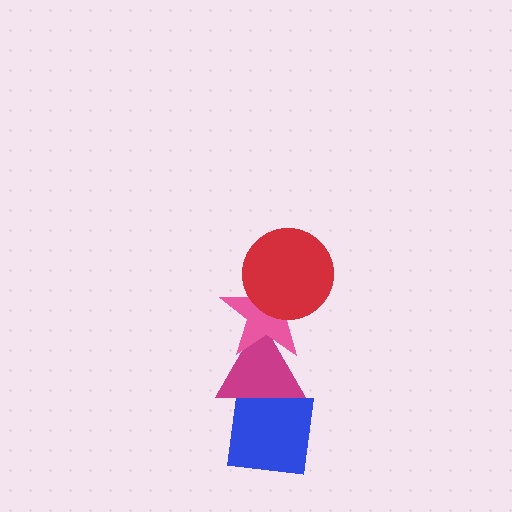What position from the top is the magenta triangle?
The magenta triangle is 3rd from the top.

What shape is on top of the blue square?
The magenta triangle is on top of the blue square.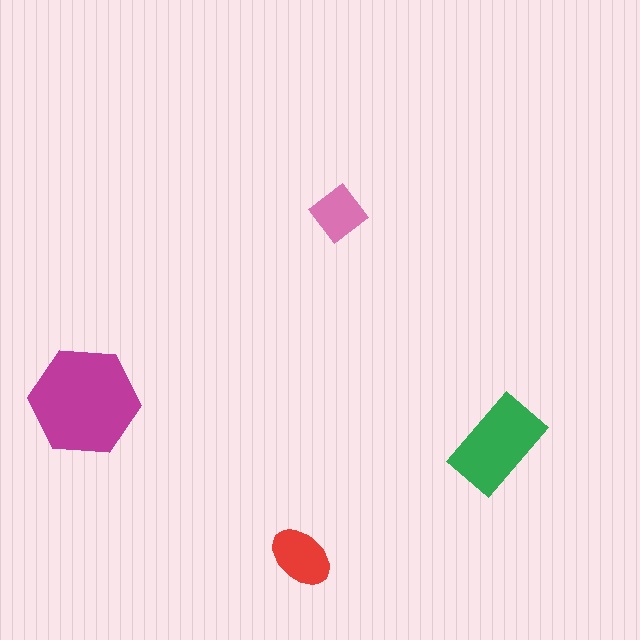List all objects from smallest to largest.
The pink diamond, the red ellipse, the green rectangle, the magenta hexagon.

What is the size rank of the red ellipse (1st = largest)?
3rd.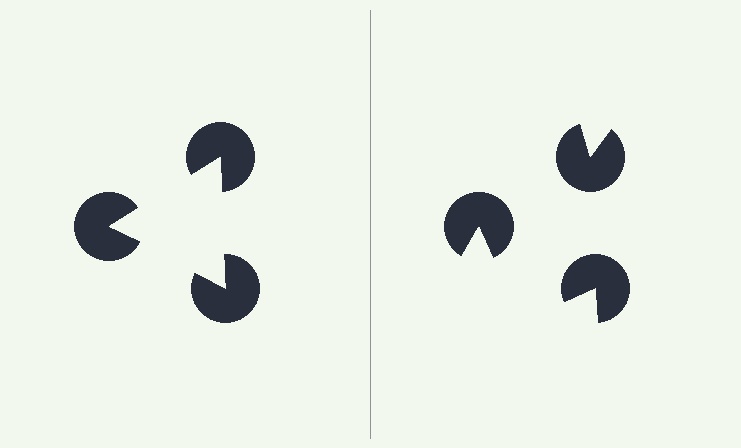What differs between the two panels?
The pac-man discs are positioned identically on both sides; only the wedge orientations differ. On the left they align to a triangle; on the right they are misaligned.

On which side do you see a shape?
An illusory triangle appears on the left side. On the right side the wedge cuts are rotated, so no coherent shape forms.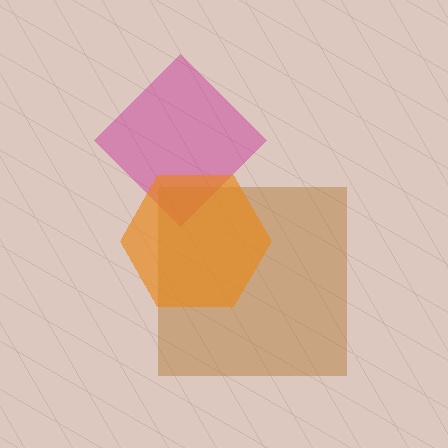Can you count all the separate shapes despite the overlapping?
Yes, there are 3 separate shapes.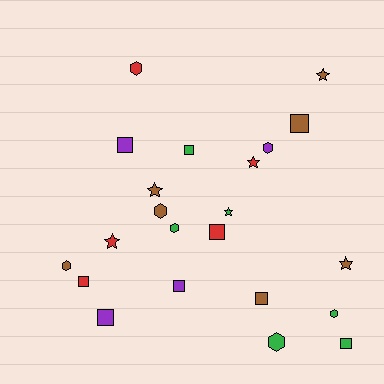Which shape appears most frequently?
Square, with 9 objects.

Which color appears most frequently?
Brown, with 7 objects.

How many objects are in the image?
There are 22 objects.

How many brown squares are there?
There are 2 brown squares.